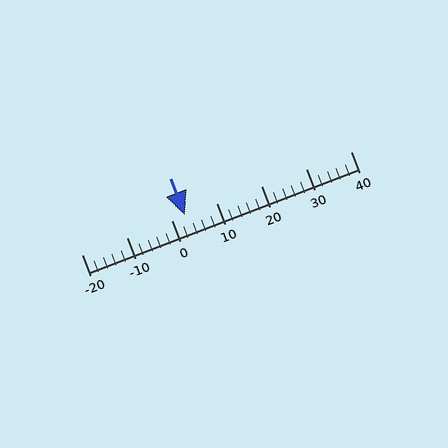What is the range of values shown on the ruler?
The ruler shows values from -20 to 40.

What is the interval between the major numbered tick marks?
The major tick marks are spaced 10 units apart.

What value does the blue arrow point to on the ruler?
The blue arrow points to approximately 3.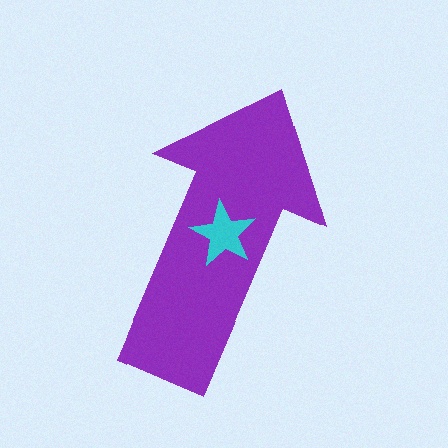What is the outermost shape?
The purple arrow.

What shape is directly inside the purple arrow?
The cyan star.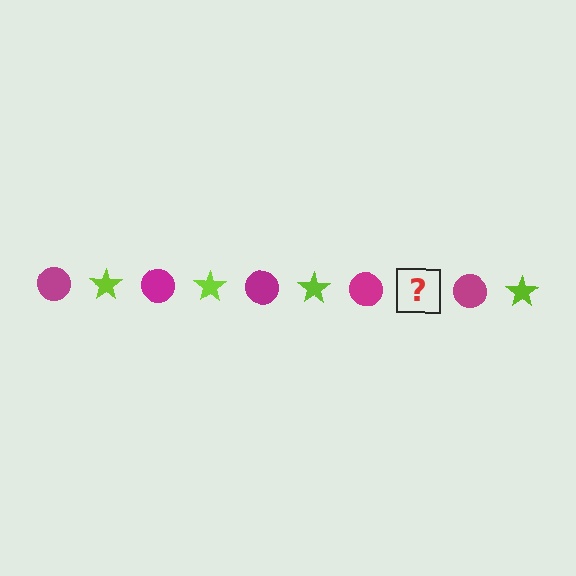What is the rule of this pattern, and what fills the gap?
The rule is that the pattern alternates between magenta circle and lime star. The gap should be filled with a lime star.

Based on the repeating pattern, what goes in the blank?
The blank should be a lime star.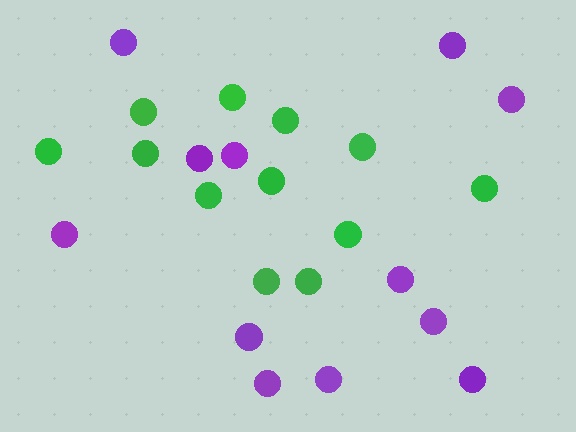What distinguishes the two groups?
There are 2 groups: one group of green circles (12) and one group of purple circles (12).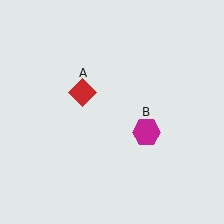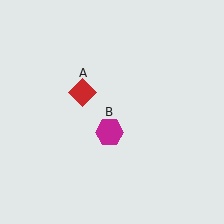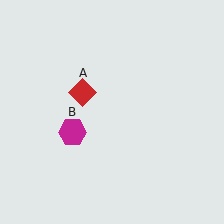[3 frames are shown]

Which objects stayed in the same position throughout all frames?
Red diamond (object A) remained stationary.